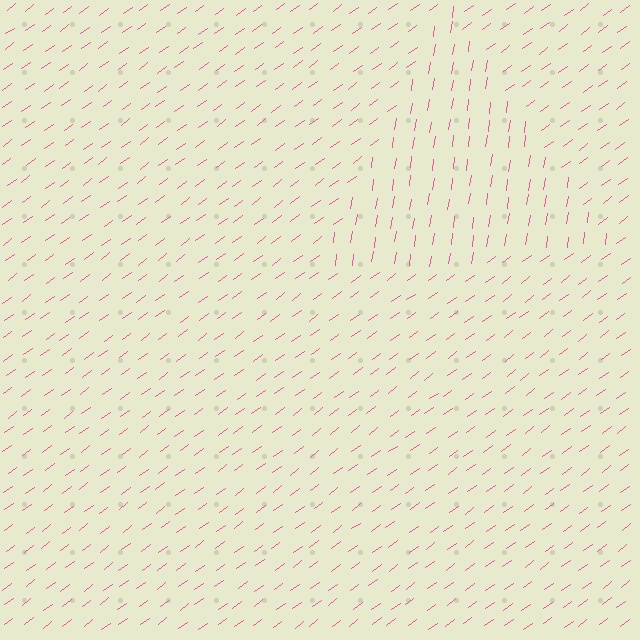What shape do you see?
I see a triangle.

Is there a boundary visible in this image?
Yes, there is a texture boundary formed by a change in line orientation.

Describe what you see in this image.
The image is filled with small pink line segments. A triangle region in the image has lines oriented differently from the surrounding lines, creating a visible texture boundary.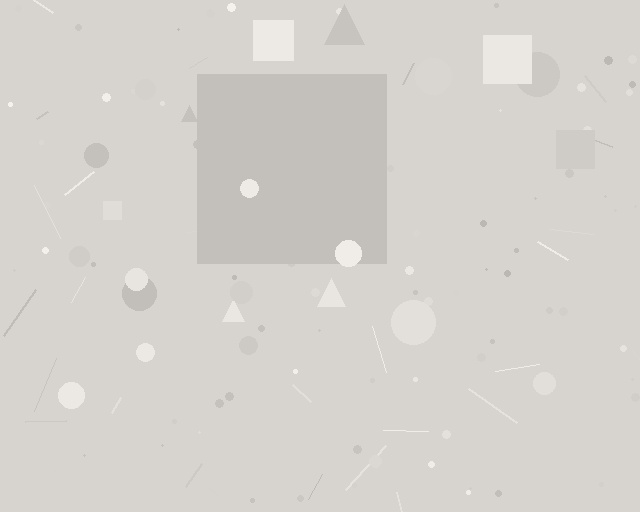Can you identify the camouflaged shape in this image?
The camouflaged shape is a square.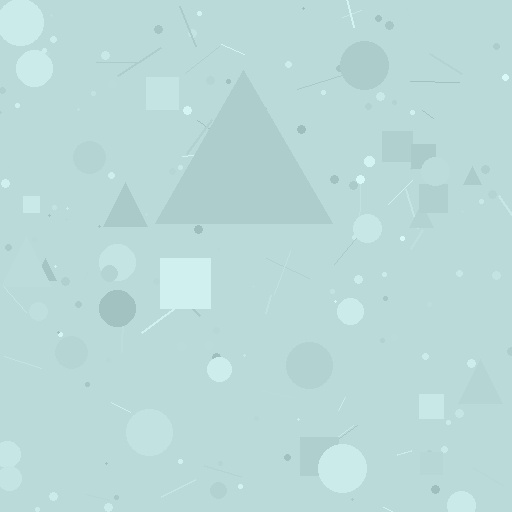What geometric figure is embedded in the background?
A triangle is embedded in the background.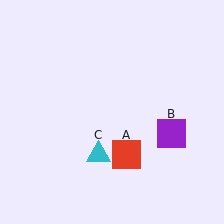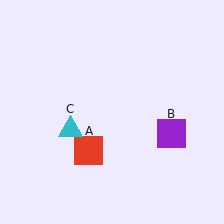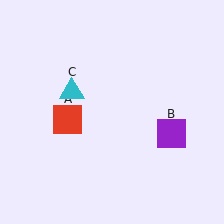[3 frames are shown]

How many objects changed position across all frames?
2 objects changed position: red square (object A), cyan triangle (object C).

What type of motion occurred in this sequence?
The red square (object A), cyan triangle (object C) rotated clockwise around the center of the scene.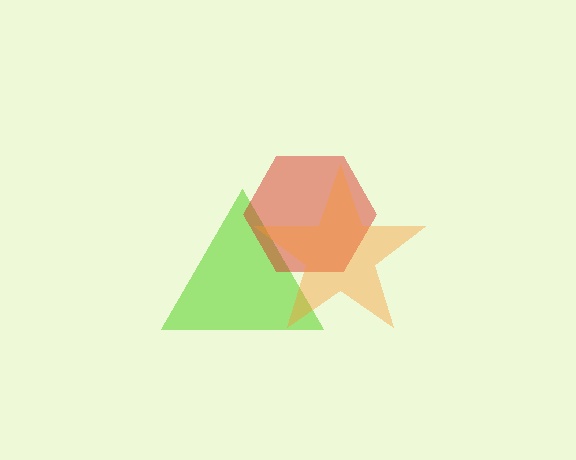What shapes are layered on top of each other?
The layered shapes are: a lime triangle, a red hexagon, an orange star.